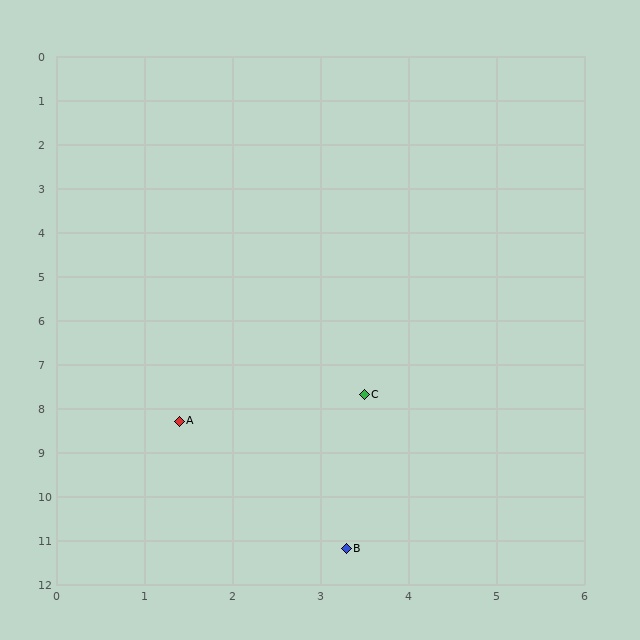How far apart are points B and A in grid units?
Points B and A are about 3.5 grid units apart.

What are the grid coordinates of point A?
Point A is at approximately (1.4, 8.3).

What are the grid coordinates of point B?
Point B is at approximately (3.3, 11.2).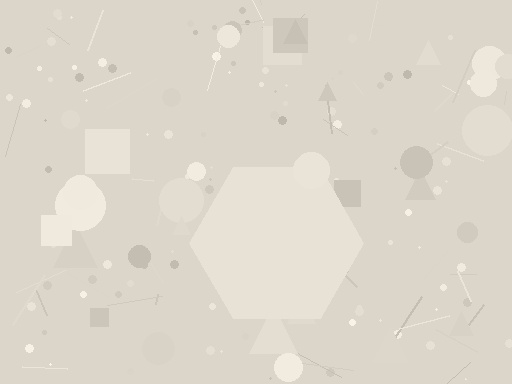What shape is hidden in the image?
A hexagon is hidden in the image.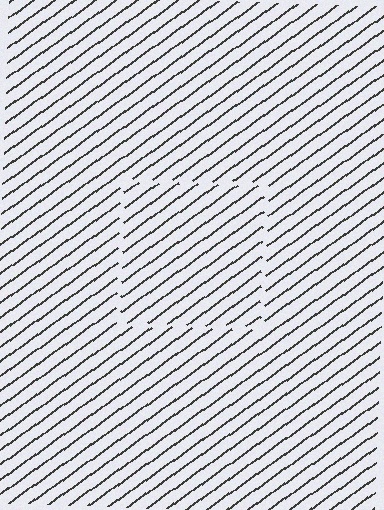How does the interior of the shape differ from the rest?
The interior of the shape contains the same grating, shifted by half a period — the contour is defined by the phase discontinuity where line-ends from the inner and outer gratings abut.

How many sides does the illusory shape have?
4 sides — the line-ends trace a square.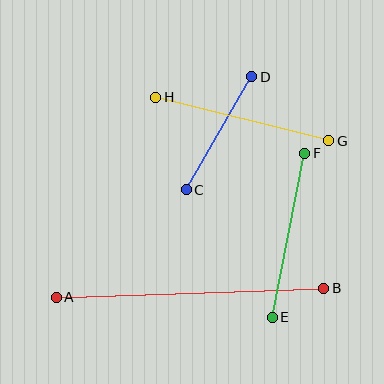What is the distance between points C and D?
The distance is approximately 131 pixels.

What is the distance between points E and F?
The distance is approximately 167 pixels.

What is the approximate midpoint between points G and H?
The midpoint is at approximately (242, 119) pixels.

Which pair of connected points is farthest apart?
Points A and B are farthest apart.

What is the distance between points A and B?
The distance is approximately 268 pixels.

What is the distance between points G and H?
The distance is approximately 178 pixels.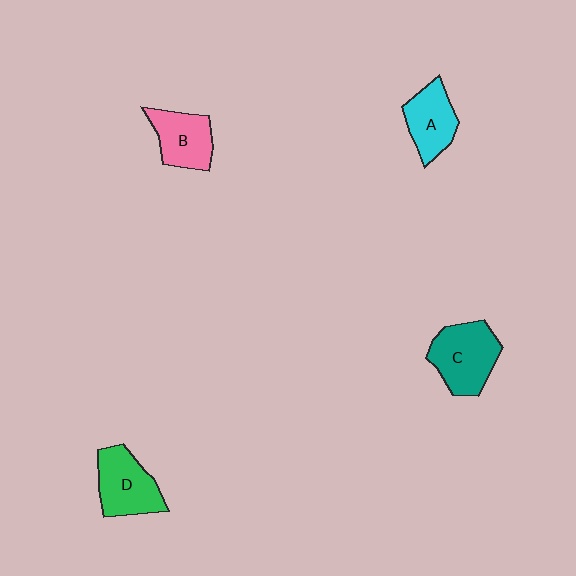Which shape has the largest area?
Shape C (teal).